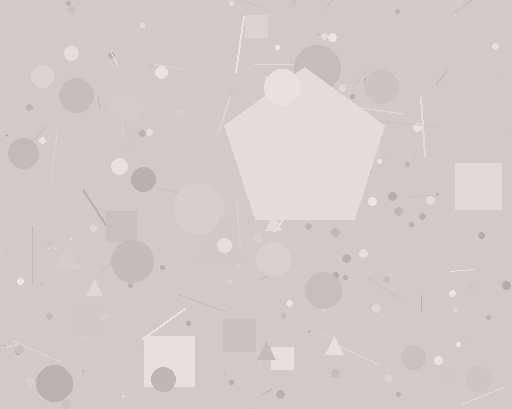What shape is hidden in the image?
A pentagon is hidden in the image.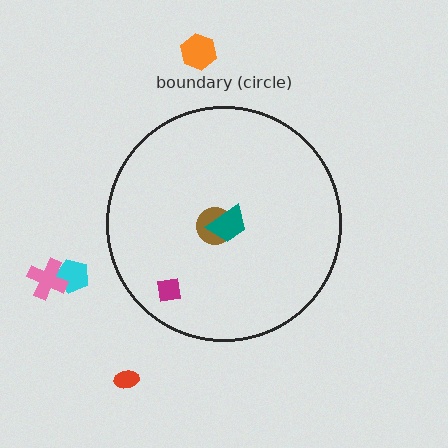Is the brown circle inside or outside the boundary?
Inside.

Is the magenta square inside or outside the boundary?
Inside.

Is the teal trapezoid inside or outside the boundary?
Inside.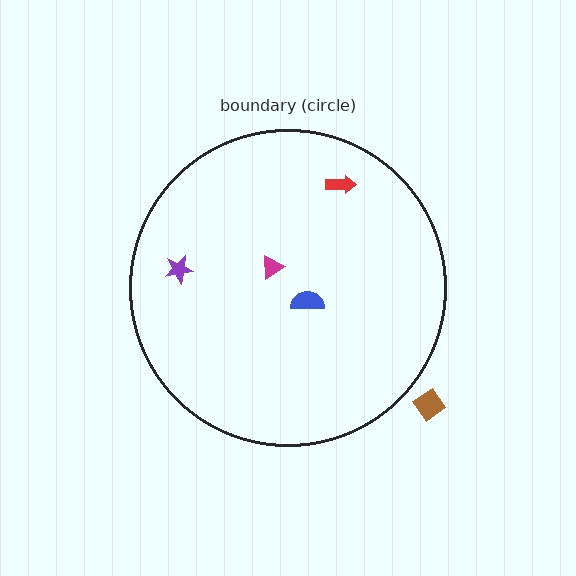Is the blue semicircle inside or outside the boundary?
Inside.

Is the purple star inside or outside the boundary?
Inside.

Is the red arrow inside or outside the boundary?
Inside.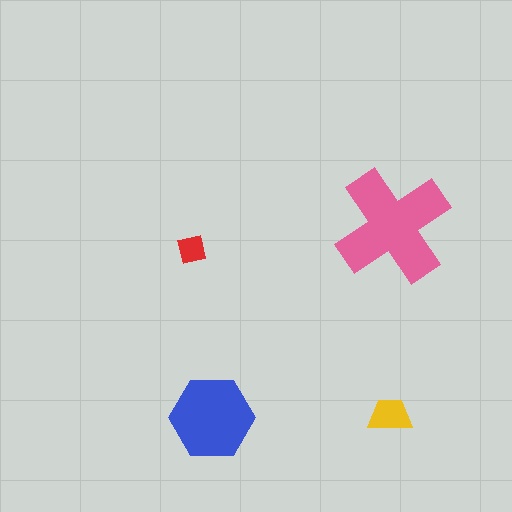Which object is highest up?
The pink cross is topmost.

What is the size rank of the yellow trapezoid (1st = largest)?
3rd.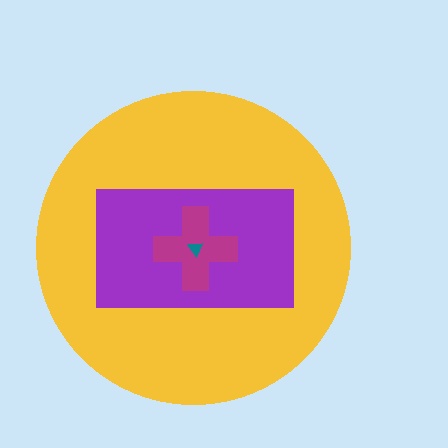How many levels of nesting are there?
4.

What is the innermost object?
The teal triangle.